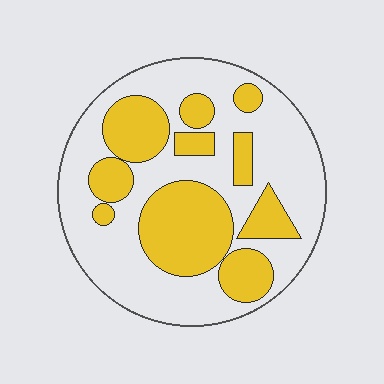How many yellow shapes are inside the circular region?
10.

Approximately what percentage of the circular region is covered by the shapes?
Approximately 35%.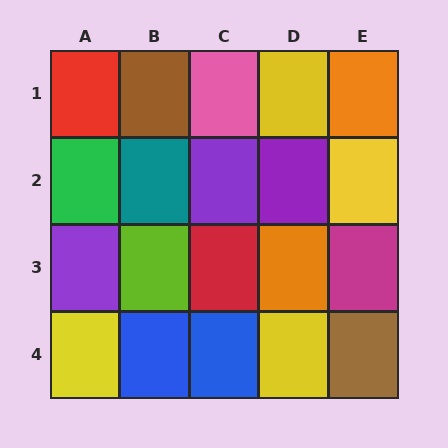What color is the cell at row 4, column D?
Yellow.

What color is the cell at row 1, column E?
Orange.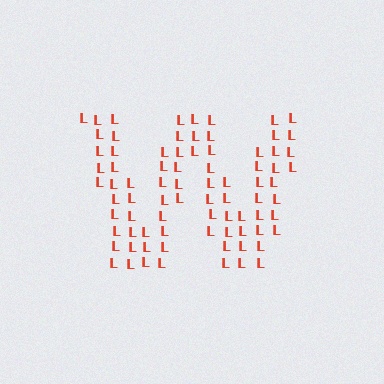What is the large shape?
The large shape is the letter W.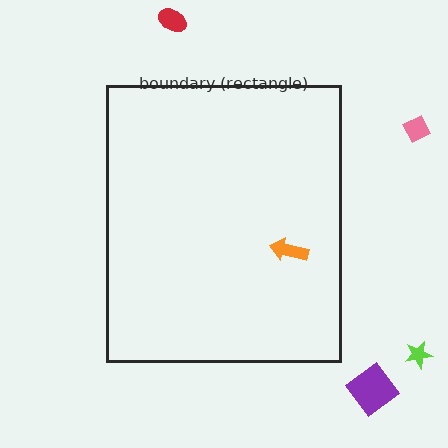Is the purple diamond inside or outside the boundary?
Outside.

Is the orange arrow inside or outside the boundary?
Inside.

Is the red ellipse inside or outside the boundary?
Outside.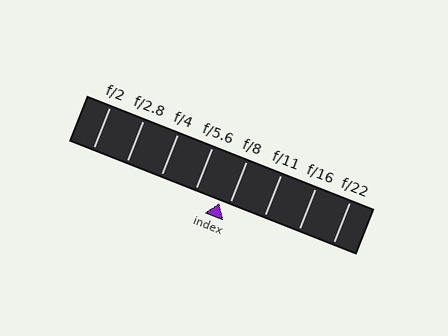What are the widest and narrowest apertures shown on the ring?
The widest aperture shown is f/2 and the narrowest is f/22.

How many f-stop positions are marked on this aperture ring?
There are 8 f-stop positions marked.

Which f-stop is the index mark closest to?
The index mark is closest to f/8.